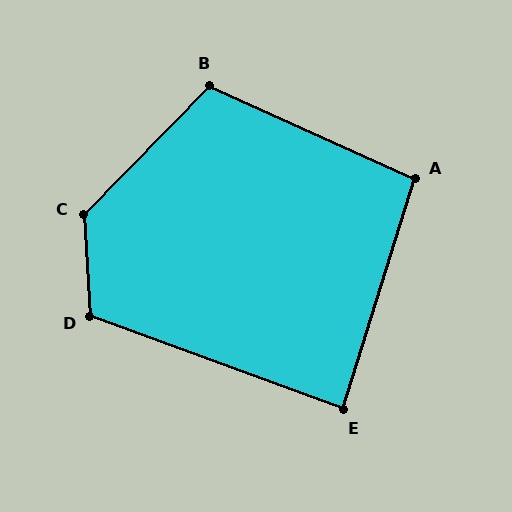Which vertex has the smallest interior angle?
E, at approximately 87 degrees.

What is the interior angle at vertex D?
Approximately 113 degrees (obtuse).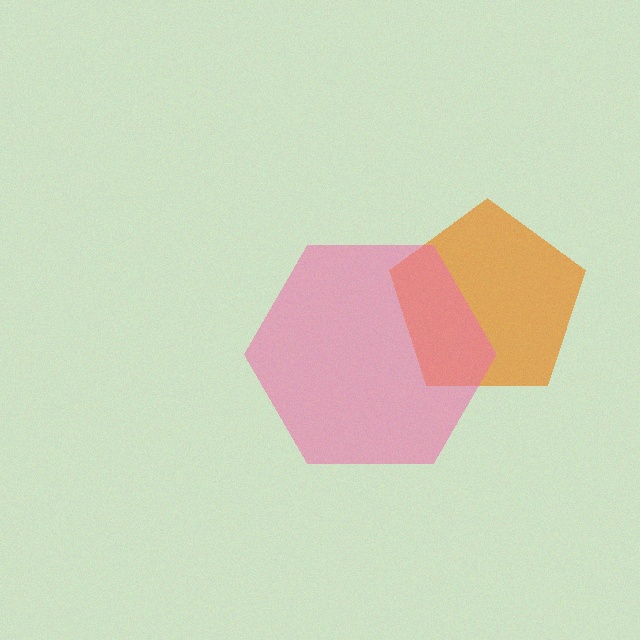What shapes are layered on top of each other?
The layered shapes are: an orange pentagon, a pink hexagon.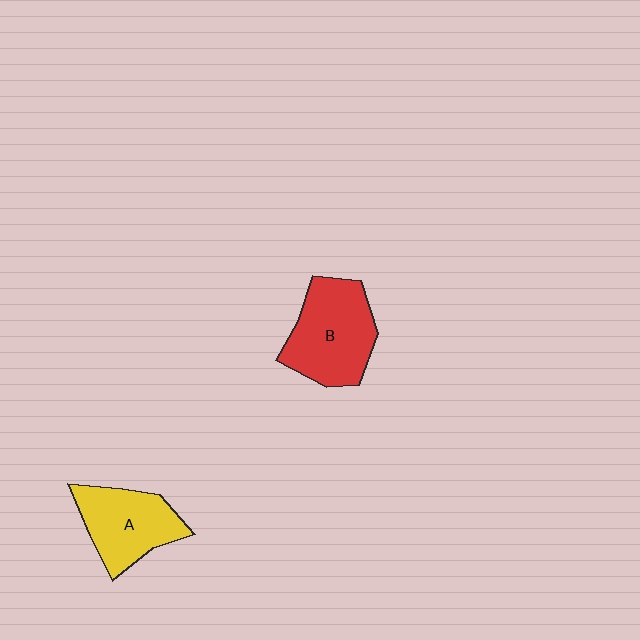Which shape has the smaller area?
Shape A (yellow).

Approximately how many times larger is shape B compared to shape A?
Approximately 1.2 times.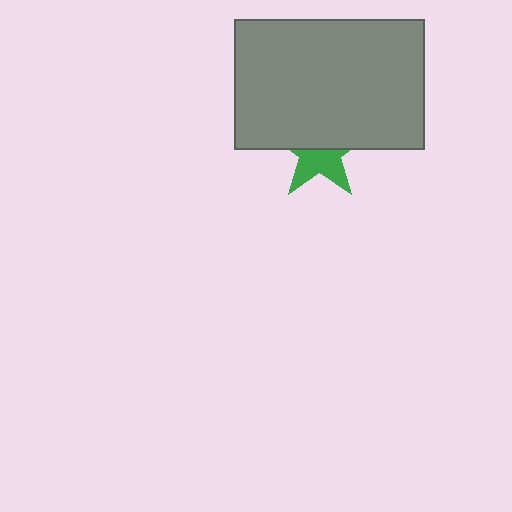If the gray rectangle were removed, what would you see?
You would see the complete green star.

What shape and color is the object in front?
The object in front is a gray rectangle.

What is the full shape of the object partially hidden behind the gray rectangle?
The partially hidden object is a green star.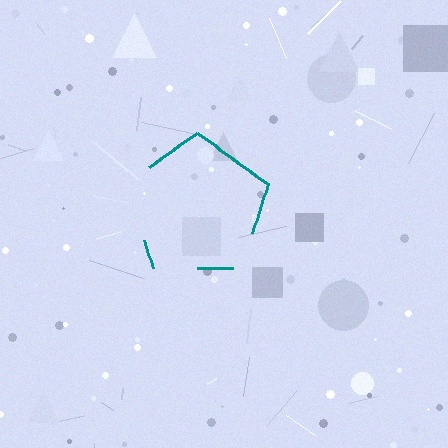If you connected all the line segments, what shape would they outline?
They would outline a pentagon.